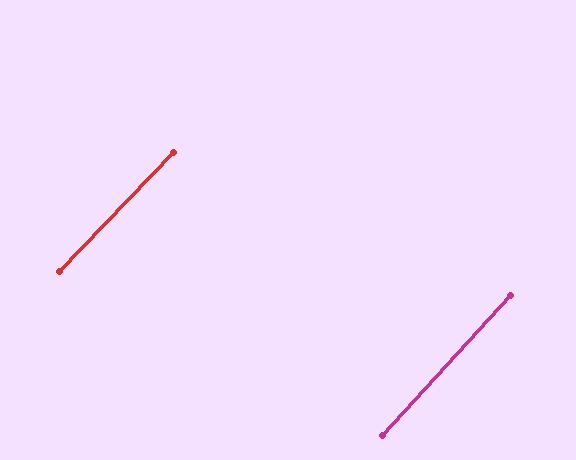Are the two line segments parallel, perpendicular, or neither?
Parallel — their directions differ by only 1.6°.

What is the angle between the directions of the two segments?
Approximately 2 degrees.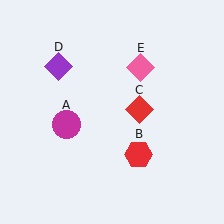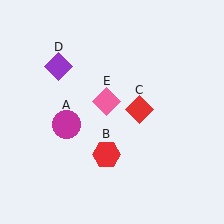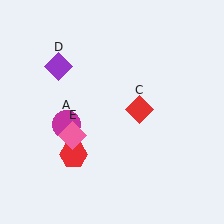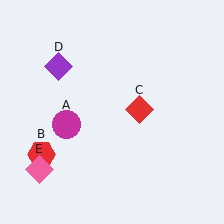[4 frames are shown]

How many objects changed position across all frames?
2 objects changed position: red hexagon (object B), pink diamond (object E).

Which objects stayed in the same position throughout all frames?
Magenta circle (object A) and red diamond (object C) and purple diamond (object D) remained stationary.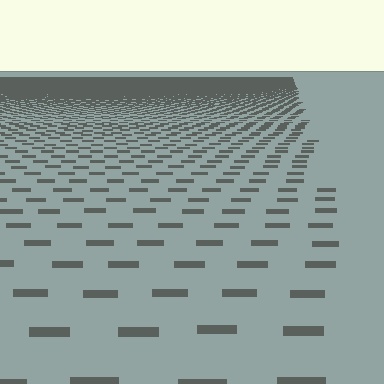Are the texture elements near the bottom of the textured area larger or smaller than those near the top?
Larger. Near the bottom, elements are closer to the viewer and appear at a bigger on-screen size.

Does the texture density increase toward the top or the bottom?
Density increases toward the top.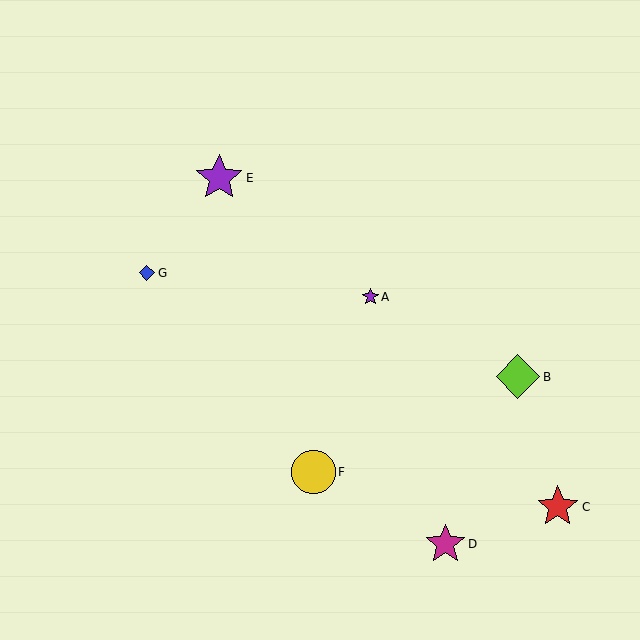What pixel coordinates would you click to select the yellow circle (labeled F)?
Click at (314, 472) to select the yellow circle F.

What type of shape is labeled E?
Shape E is a purple star.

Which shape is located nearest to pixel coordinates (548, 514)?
The red star (labeled C) at (558, 507) is nearest to that location.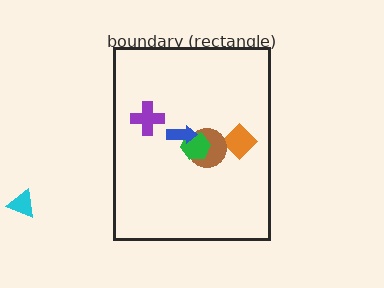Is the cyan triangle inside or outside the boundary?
Outside.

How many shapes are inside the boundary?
5 inside, 1 outside.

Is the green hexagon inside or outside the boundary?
Inside.